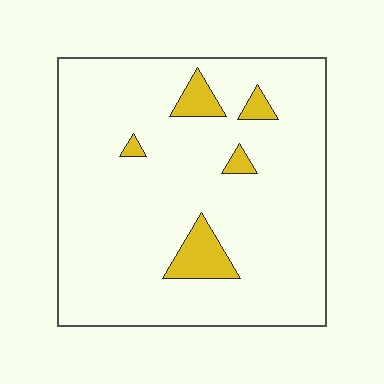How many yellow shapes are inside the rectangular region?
5.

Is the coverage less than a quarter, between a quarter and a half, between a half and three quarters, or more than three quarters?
Less than a quarter.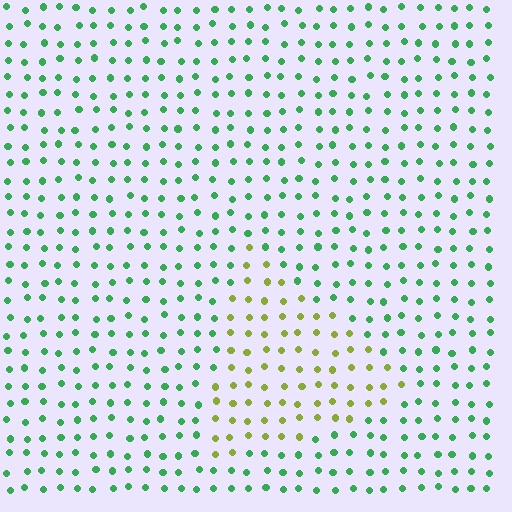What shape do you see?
I see a triangle.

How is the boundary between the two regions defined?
The boundary is defined purely by a slight shift in hue (about 57 degrees). Spacing, size, and orientation are identical on both sides.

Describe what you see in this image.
The image is filled with small green elements in a uniform arrangement. A triangle-shaped region is visible where the elements are tinted to a slightly different hue, forming a subtle color boundary.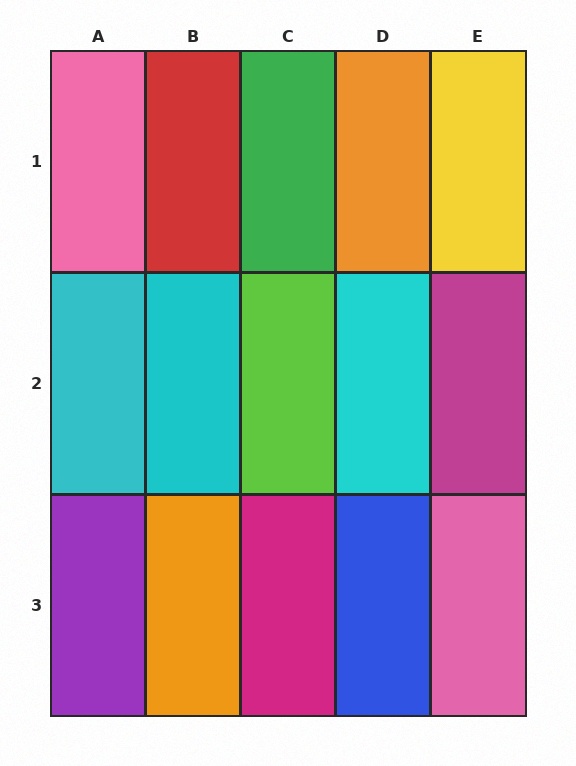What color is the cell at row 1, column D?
Orange.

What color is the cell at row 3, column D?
Blue.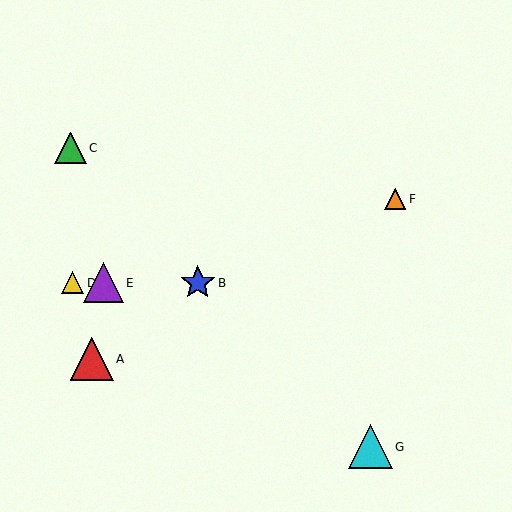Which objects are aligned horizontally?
Objects B, D, E are aligned horizontally.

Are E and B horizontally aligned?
Yes, both are at y≈283.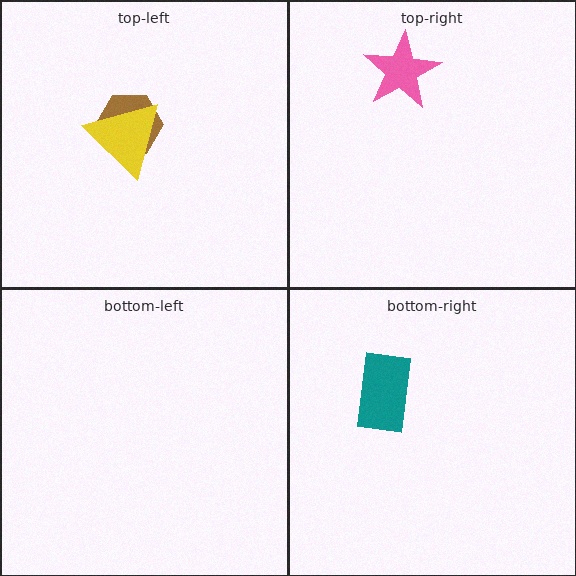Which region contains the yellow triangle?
The top-left region.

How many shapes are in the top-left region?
2.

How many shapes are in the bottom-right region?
1.